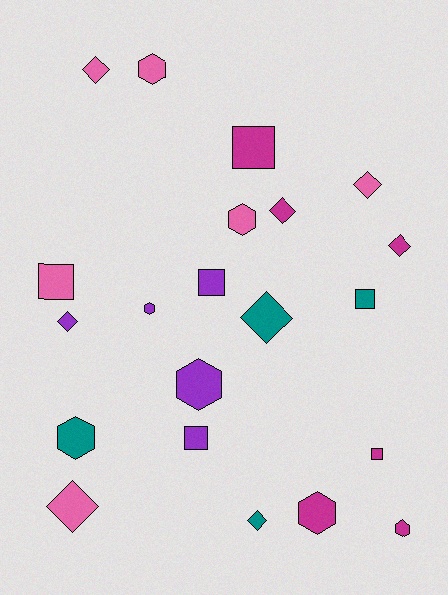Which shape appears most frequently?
Diamond, with 8 objects.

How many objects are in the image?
There are 21 objects.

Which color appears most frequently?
Pink, with 6 objects.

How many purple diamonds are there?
There is 1 purple diamond.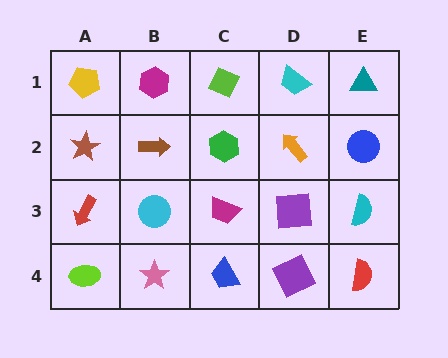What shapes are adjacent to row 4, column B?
A cyan circle (row 3, column B), a lime ellipse (row 4, column A), a blue trapezoid (row 4, column C).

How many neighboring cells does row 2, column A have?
3.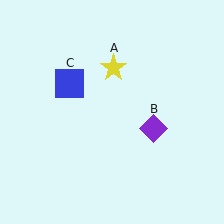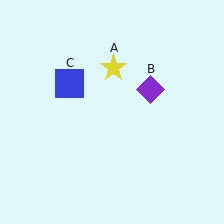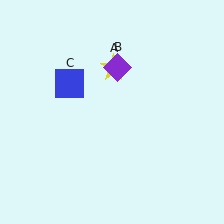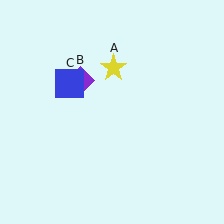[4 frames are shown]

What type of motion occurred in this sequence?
The purple diamond (object B) rotated counterclockwise around the center of the scene.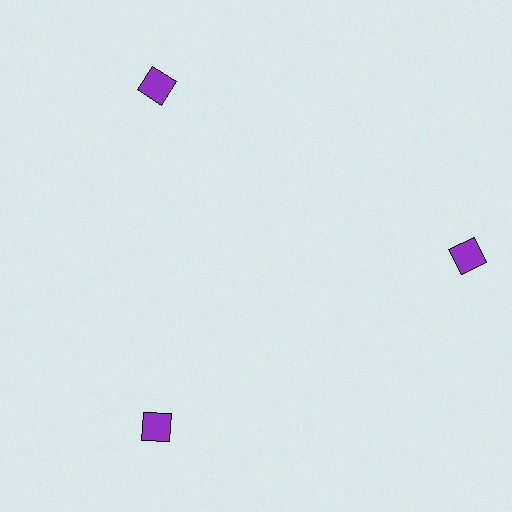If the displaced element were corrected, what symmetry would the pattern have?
It would have 3-fold rotational symmetry — the pattern would map onto itself every 120 degrees.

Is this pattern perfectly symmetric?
No. The 3 purple squares are arranged in a ring, but one element near the 3 o'clock position is pushed outward from the center, breaking the 3-fold rotational symmetry.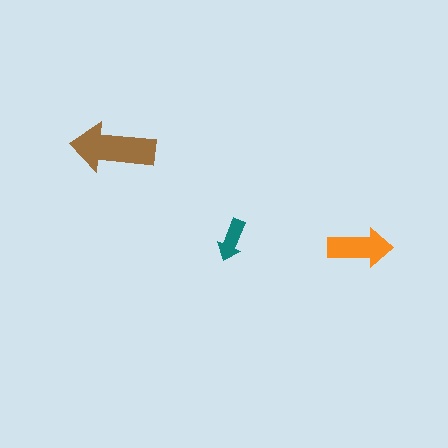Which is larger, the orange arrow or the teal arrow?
The orange one.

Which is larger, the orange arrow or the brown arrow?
The brown one.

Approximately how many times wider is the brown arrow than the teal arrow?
About 2 times wider.